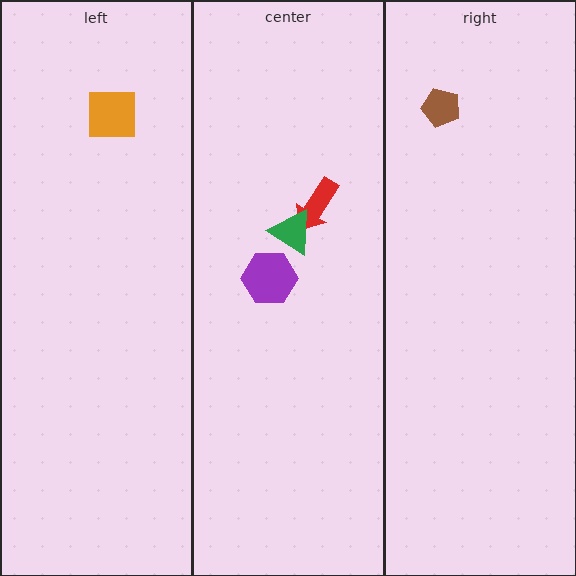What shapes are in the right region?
The brown pentagon.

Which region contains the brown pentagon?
The right region.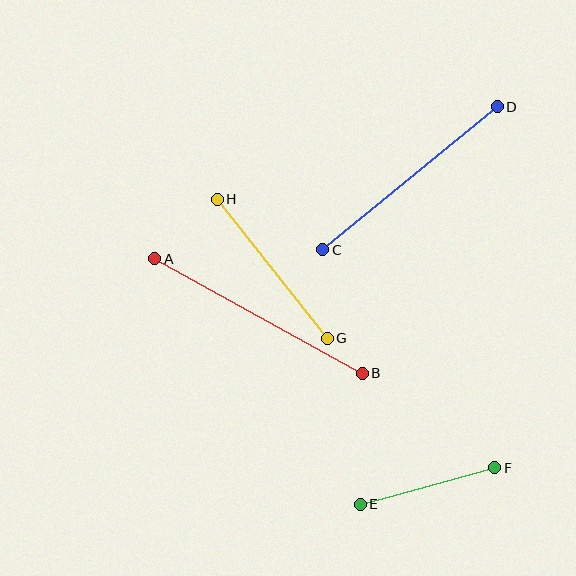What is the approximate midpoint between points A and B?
The midpoint is at approximately (258, 316) pixels.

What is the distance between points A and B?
The distance is approximately 237 pixels.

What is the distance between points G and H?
The distance is approximately 177 pixels.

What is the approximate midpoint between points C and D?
The midpoint is at approximately (410, 178) pixels.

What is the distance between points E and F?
The distance is approximately 139 pixels.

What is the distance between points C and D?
The distance is approximately 226 pixels.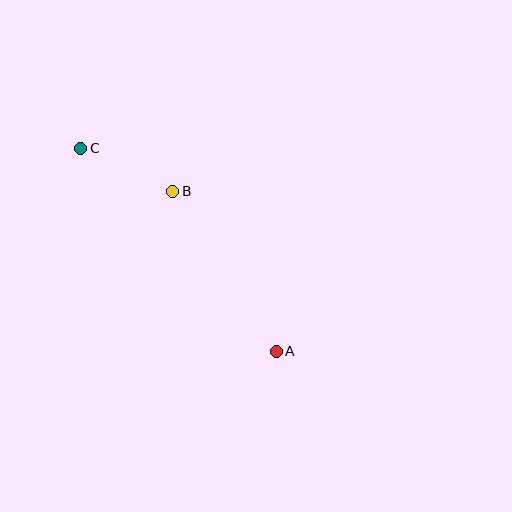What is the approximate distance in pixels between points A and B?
The distance between A and B is approximately 191 pixels.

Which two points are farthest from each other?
Points A and C are farthest from each other.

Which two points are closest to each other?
Points B and C are closest to each other.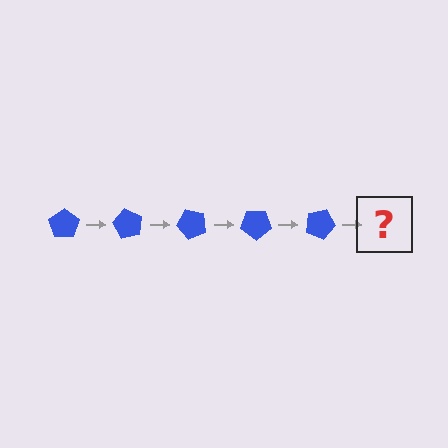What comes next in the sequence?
The next element should be a blue pentagon rotated 300 degrees.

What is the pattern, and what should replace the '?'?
The pattern is that the pentagon rotates 60 degrees each step. The '?' should be a blue pentagon rotated 300 degrees.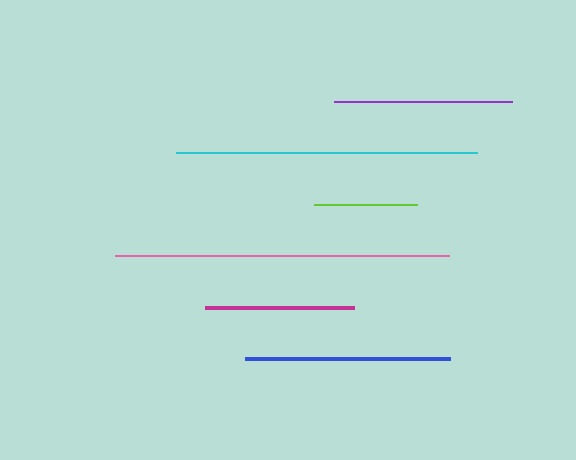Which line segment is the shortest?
The lime line is the shortest at approximately 103 pixels.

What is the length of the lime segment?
The lime segment is approximately 103 pixels long.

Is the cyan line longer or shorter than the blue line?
The cyan line is longer than the blue line.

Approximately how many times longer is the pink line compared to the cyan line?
The pink line is approximately 1.1 times the length of the cyan line.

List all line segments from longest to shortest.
From longest to shortest: pink, cyan, blue, purple, magenta, lime.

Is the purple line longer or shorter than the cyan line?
The cyan line is longer than the purple line.